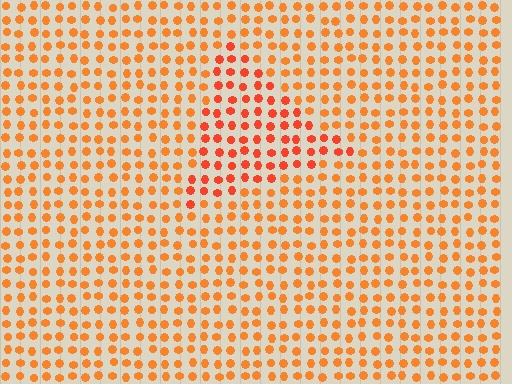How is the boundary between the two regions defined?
The boundary is defined purely by a slight shift in hue (about 19 degrees). Spacing, size, and orientation are identical on both sides.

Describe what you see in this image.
The image is filled with small orange elements in a uniform arrangement. A triangle-shaped region is visible where the elements are tinted to a slightly different hue, forming a subtle color boundary.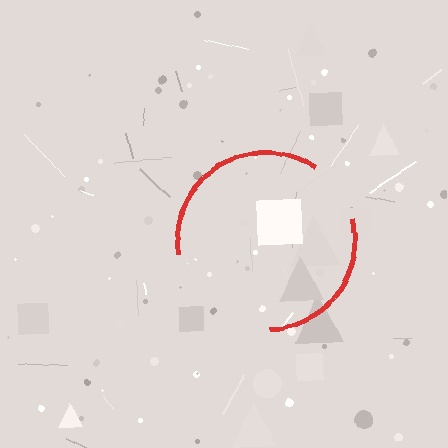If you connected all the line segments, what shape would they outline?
They would outline a circle.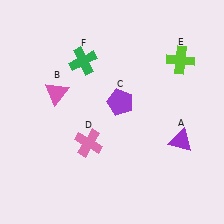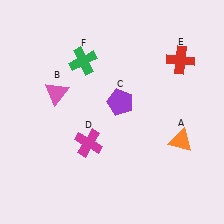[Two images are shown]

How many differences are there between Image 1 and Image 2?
There are 3 differences between the two images.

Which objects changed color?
A changed from purple to orange. D changed from pink to magenta. E changed from lime to red.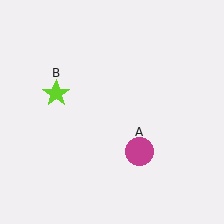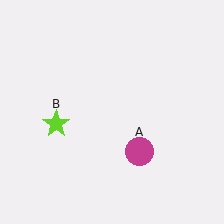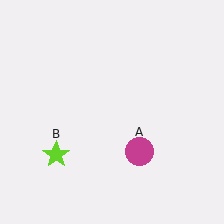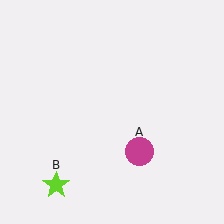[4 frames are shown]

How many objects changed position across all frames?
1 object changed position: lime star (object B).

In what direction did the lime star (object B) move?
The lime star (object B) moved down.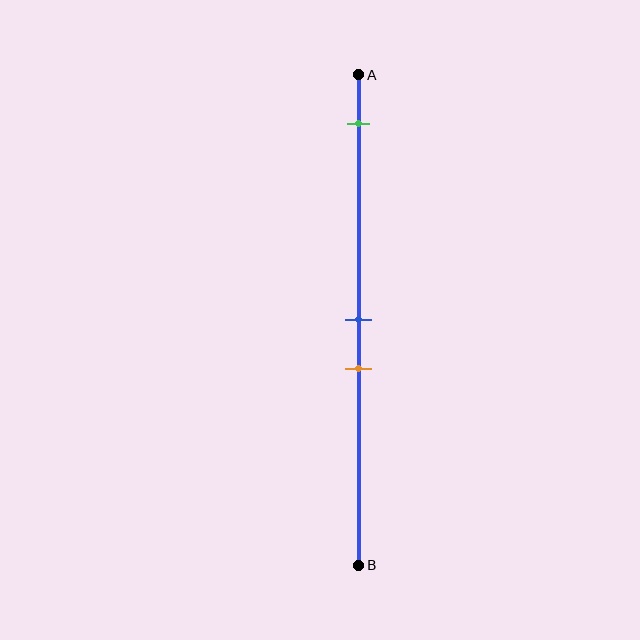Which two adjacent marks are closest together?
The blue and orange marks are the closest adjacent pair.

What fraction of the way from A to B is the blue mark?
The blue mark is approximately 50% (0.5) of the way from A to B.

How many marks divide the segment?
There are 3 marks dividing the segment.